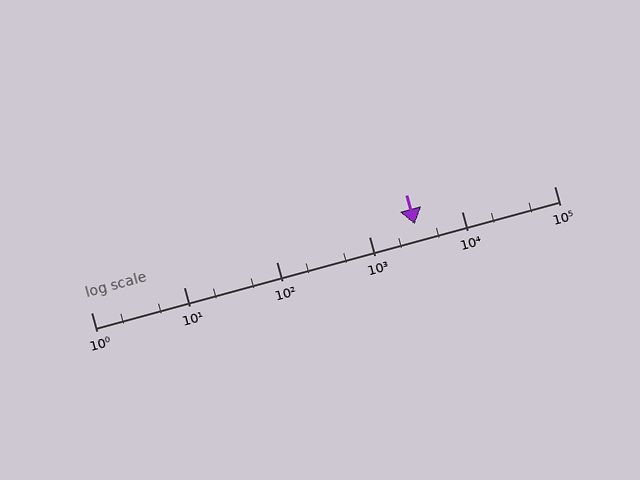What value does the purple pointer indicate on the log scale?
The pointer indicates approximately 3100.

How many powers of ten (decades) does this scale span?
The scale spans 5 decades, from 1 to 100000.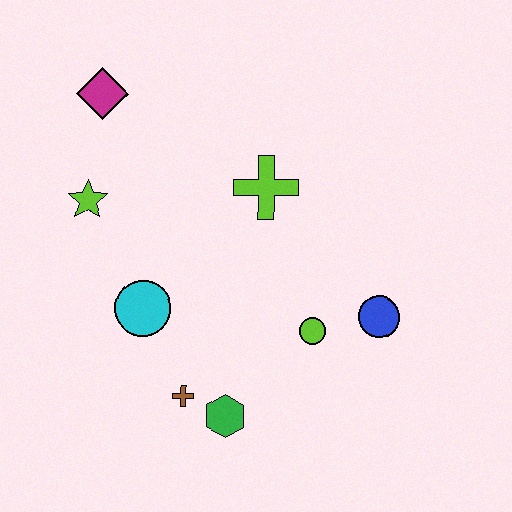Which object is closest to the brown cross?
The green hexagon is closest to the brown cross.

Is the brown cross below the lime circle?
Yes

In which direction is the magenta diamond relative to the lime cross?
The magenta diamond is to the left of the lime cross.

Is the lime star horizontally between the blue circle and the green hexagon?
No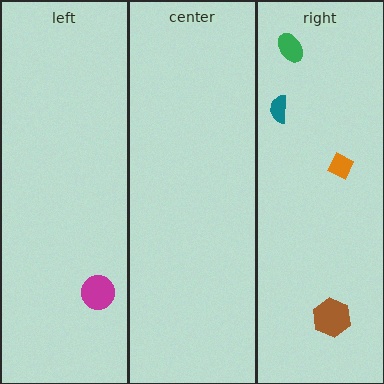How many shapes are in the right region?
4.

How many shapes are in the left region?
1.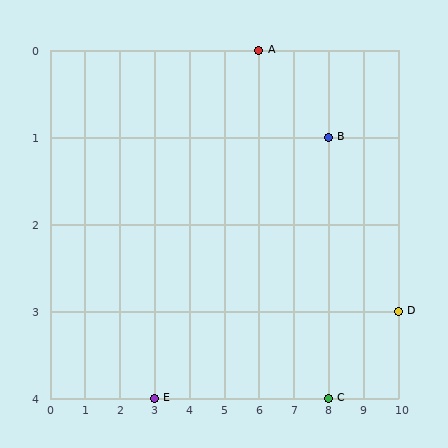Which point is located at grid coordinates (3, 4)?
Point E is at (3, 4).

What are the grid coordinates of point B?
Point B is at grid coordinates (8, 1).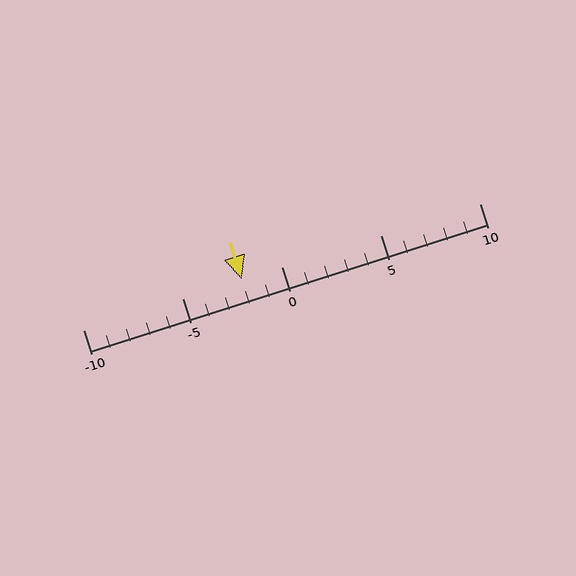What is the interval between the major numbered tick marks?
The major tick marks are spaced 5 units apart.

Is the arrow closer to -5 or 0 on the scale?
The arrow is closer to 0.